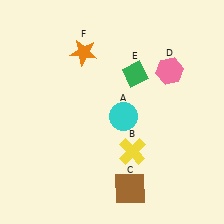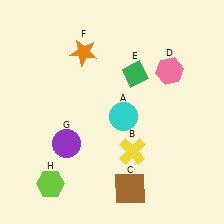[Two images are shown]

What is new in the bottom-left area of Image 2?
A purple circle (G) was added in the bottom-left area of Image 2.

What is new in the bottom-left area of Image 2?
A lime hexagon (H) was added in the bottom-left area of Image 2.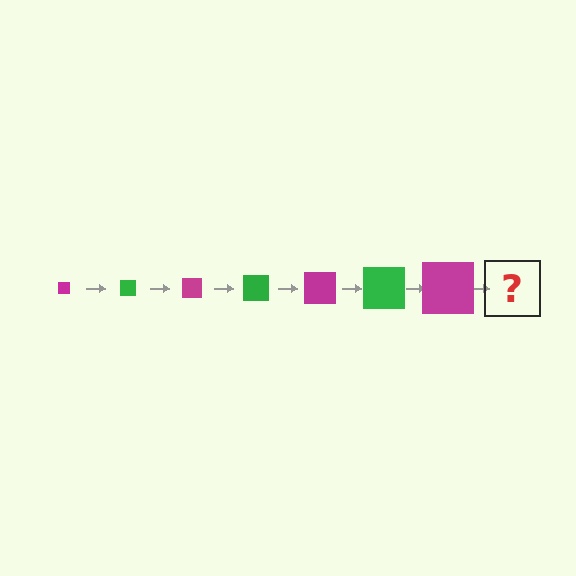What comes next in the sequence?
The next element should be a green square, larger than the previous one.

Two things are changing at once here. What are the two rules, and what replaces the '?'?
The two rules are that the square grows larger each step and the color cycles through magenta and green. The '?' should be a green square, larger than the previous one.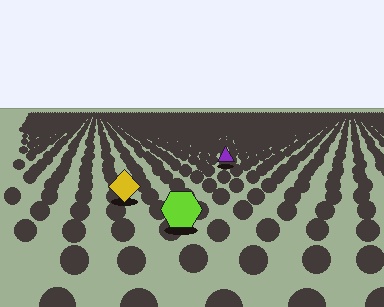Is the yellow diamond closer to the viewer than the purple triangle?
Yes. The yellow diamond is closer — you can tell from the texture gradient: the ground texture is coarser near it.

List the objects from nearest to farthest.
From nearest to farthest: the lime hexagon, the yellow diamond, the purple triangle.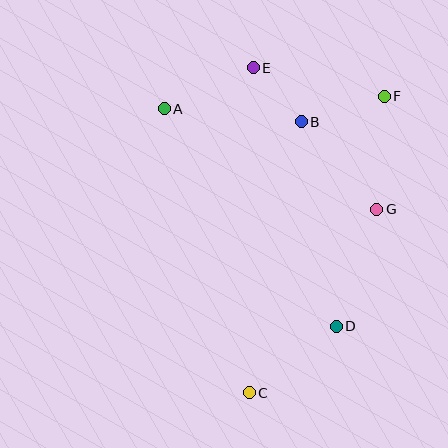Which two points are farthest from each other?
Points C and F are farthest from each other.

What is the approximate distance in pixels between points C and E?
The distance between C and E is approximately 325 pixels.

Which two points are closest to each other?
Points B and E are closest to each other.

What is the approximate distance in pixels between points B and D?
The distance between B and D is approximately 207 pixels.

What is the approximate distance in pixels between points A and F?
The distance between A and F is approximately 221 pixels.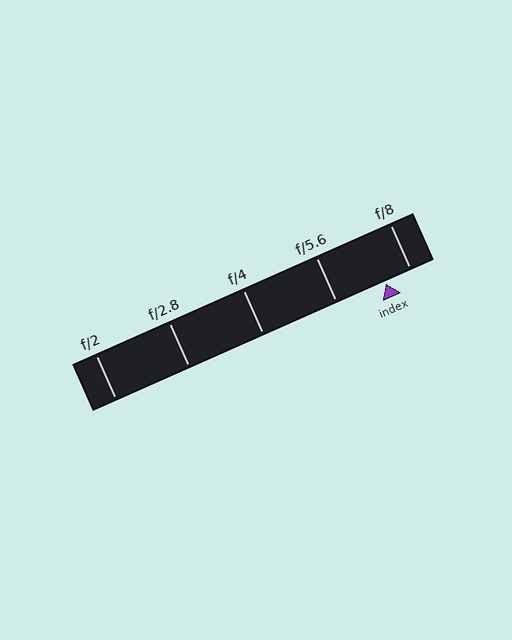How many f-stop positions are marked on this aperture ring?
There are 5 f-stop positions marked.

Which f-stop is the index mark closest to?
The index mark is closest to f/8.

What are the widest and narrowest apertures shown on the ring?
The widest aperture shown is f/2 and the narrowest is f/8.